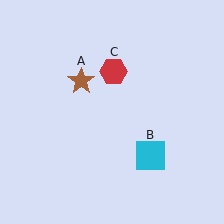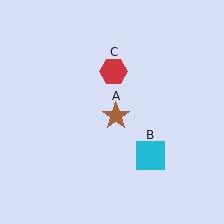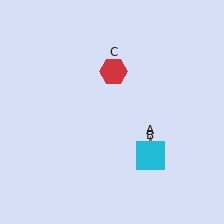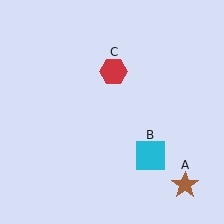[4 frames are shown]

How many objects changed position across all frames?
1 object changed position: brown star (object A).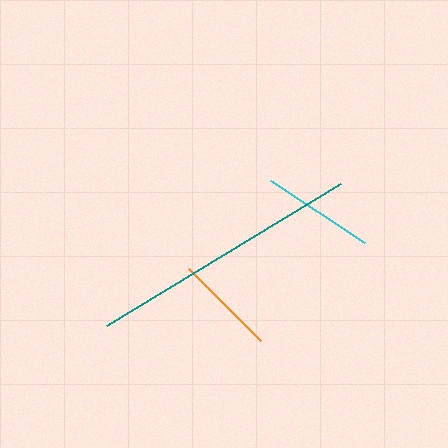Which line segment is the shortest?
The orange line is the shortest at approximately 102 pixels.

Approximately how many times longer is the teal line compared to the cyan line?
The teal line is approximately 2.4 times the length of the cyan line.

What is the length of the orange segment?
The orange segment is approximately 102 pixels long.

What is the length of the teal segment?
The teal segment is approximately 273 pixels long.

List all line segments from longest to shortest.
From longest to shortest: teal, cyan, orange.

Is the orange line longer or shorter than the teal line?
The teal line is longer than the orange line.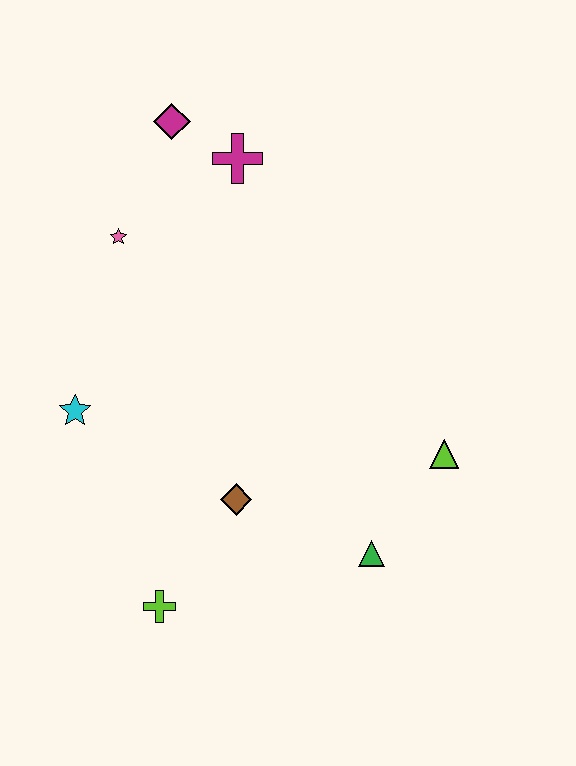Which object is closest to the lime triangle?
The green triangle is closest to the lime triangle.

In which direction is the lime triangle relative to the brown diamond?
The lime triangle is to the right of the brown diamond.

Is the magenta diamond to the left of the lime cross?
No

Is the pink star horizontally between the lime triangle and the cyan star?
Yes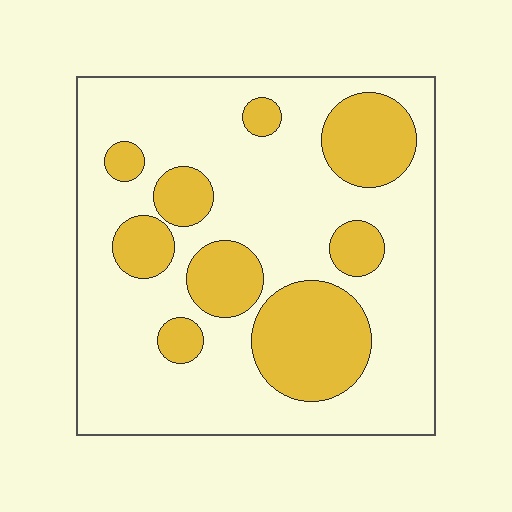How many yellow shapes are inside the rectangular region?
9.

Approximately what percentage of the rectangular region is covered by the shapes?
Approximately 30%.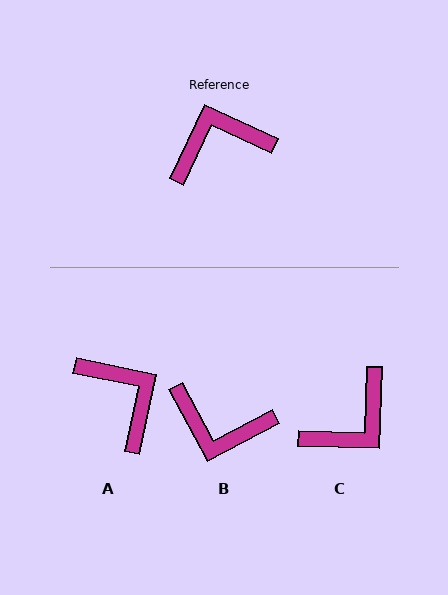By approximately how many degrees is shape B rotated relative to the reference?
Approximately 143 degrees counter-clockwise.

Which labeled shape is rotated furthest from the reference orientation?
C, about 157 degrees away.